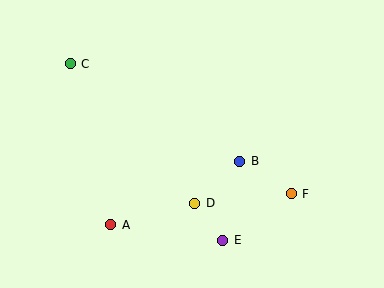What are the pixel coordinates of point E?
Point E is at (223, 240).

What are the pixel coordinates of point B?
Point B is at (240, 161).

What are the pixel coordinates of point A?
Point A is at (111, 225).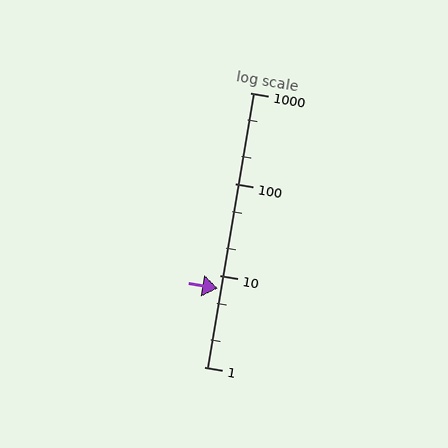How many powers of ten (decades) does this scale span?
The scale spans 3 decades, from 1 to 1000.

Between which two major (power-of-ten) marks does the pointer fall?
The pointer is between 1 and 10.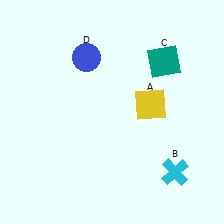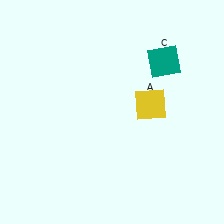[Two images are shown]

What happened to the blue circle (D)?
The blue circle (D) was removed in Image 2. It was in the top-left area of Image 1.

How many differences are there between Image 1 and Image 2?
There are 2 differences between the two images.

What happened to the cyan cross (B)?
The cyan cross (B) was removed in Image 2. It was in the bottom-right area of Image 1.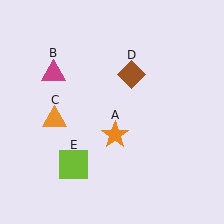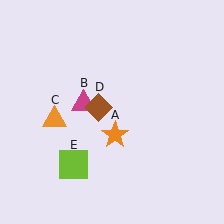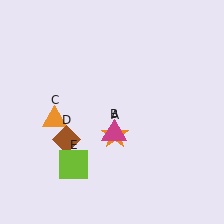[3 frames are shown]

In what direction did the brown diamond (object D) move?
The brown diamond (object D) moved down and to the left.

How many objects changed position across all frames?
2 objects changed position: magenta triangle (object B), brown diamond (object D).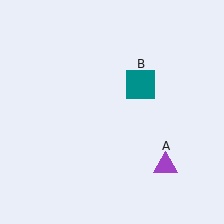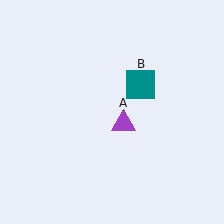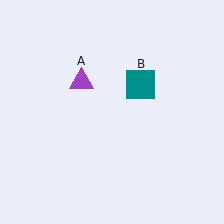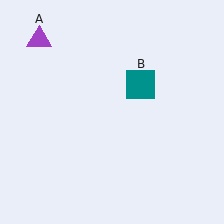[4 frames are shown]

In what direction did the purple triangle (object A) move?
The purple triangle (object A) moved up and to the left.